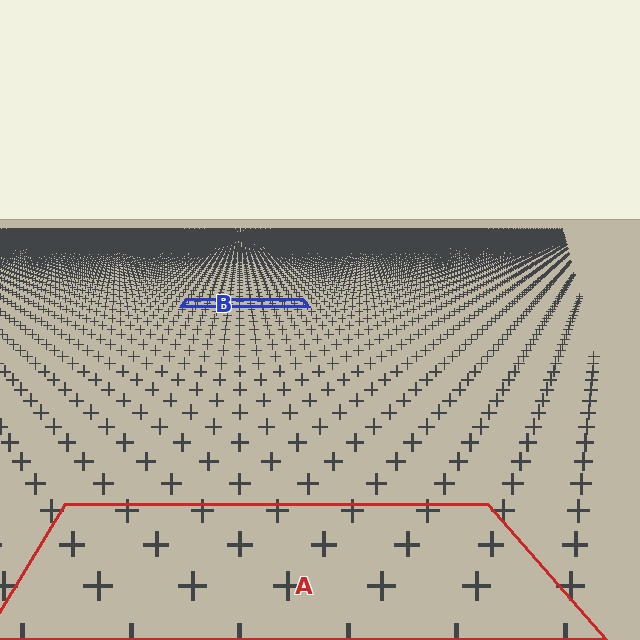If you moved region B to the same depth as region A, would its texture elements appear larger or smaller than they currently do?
They would appear larger. At a closer depth, the same texture elements are projected at a bigger on-screen size.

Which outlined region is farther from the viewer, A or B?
Region B is farther from the viewer — the texture elements inside it appear smaller and more densely packed.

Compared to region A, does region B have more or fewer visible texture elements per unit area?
Region B has more texture elements per unit area — they are packed more densely because it is farther away.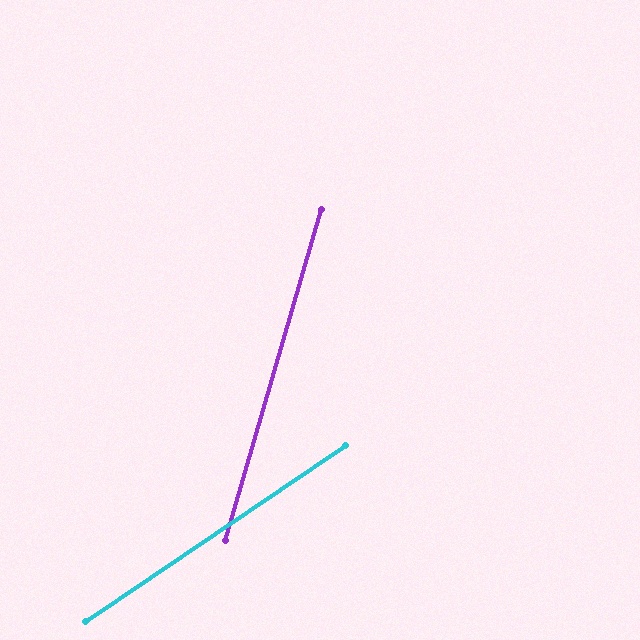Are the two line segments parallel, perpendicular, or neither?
Neither parallel nor perpendicular — they differ by about 40°.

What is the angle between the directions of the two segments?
Approximately 40 degrees.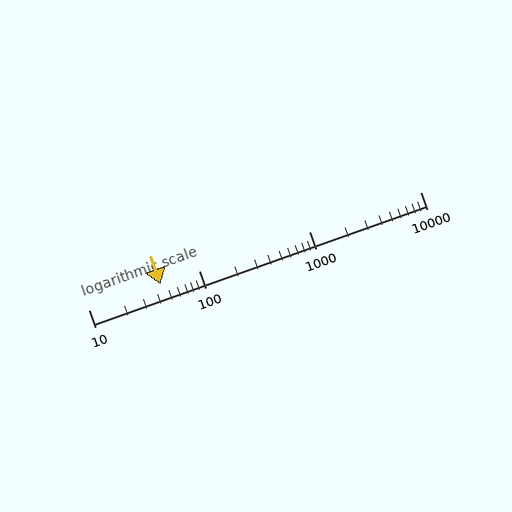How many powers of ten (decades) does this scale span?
The scale spans 3 decades, from 10 to 10000.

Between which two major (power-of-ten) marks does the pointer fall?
The pointer is between 10 and 100.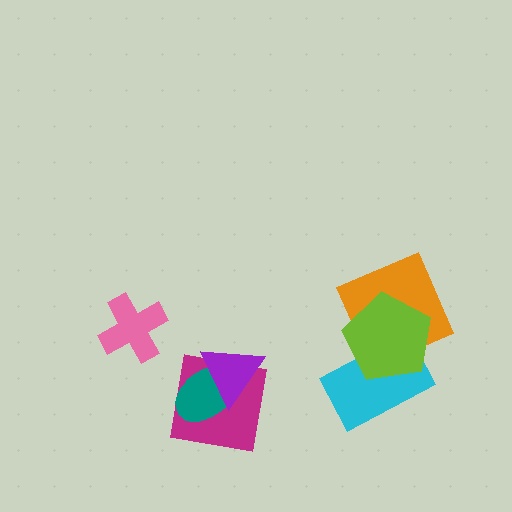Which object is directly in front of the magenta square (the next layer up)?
The teal ellipse is directly in front of the magenta square.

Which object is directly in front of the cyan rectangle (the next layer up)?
The orange square is directly in front of the cyan rectangle.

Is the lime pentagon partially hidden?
No, no other shape covers it.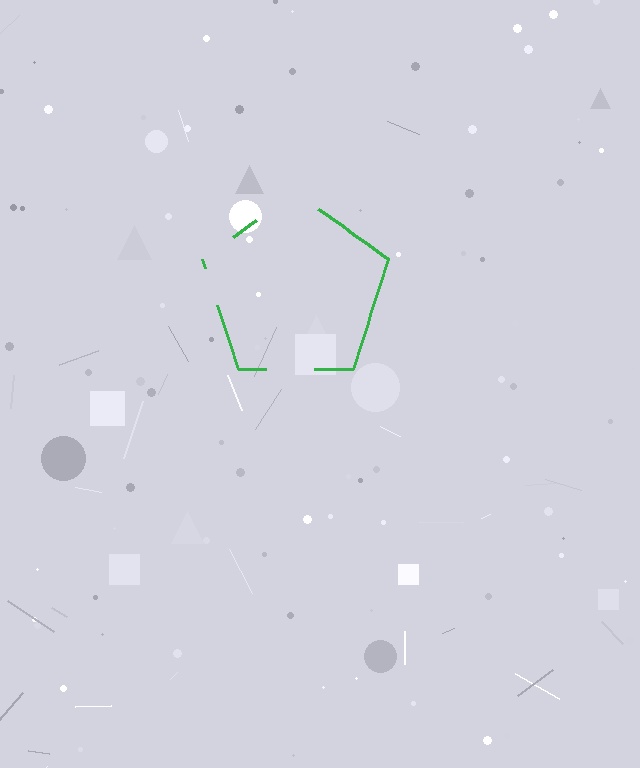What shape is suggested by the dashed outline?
The dashed outline suggests a pentagon.